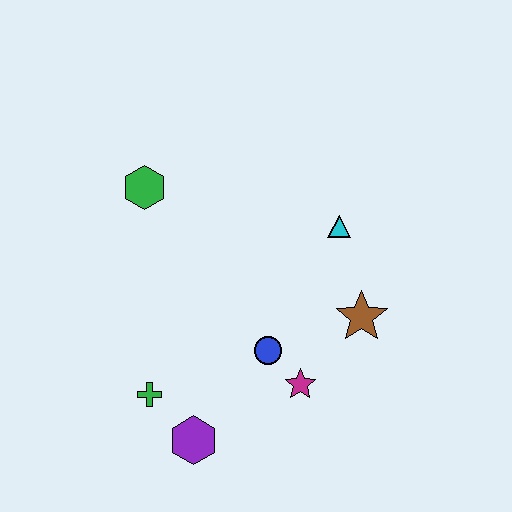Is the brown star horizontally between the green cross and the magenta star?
No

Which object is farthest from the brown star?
The green hexagon is farthest from the brown star.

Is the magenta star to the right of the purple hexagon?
Yes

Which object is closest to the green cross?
The purple hexagon is closest to the green cross.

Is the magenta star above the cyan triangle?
No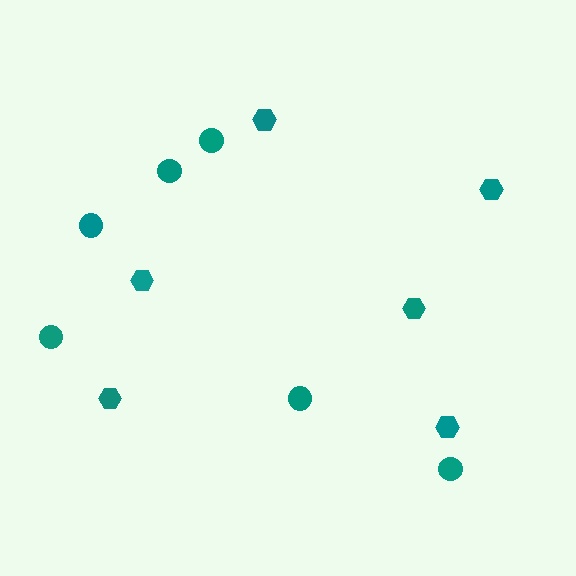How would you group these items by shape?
There are 2 groups: one group of hexagons (6) and one group of circles (6).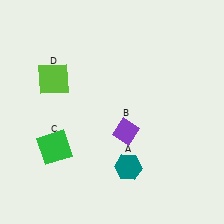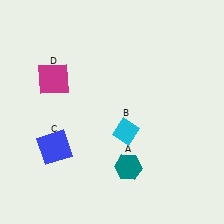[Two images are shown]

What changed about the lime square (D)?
In Image 1, D is lime. In Image 2, it changed to magenta.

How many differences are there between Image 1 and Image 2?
There are 3 differences between the two images.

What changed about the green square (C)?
In Image 1, C is green. In Image 2, it changed to blue.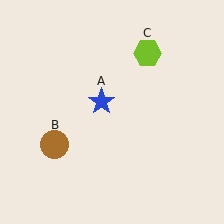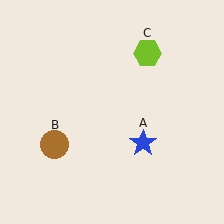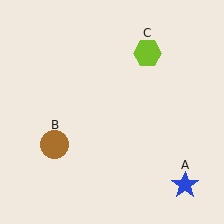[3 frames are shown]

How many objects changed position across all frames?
1 object changed position: blue star (object A).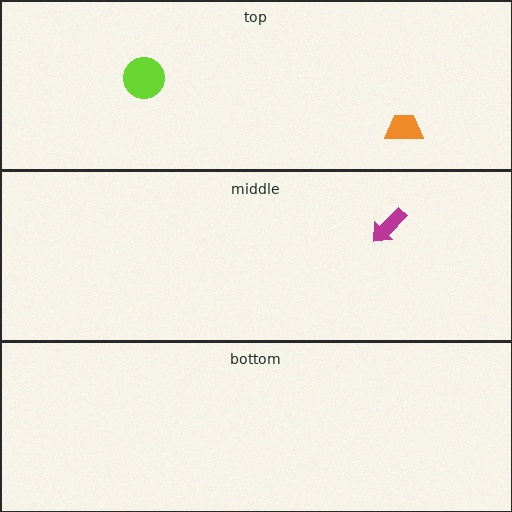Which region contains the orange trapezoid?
The top region.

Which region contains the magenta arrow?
The middle region.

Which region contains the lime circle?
The top region.